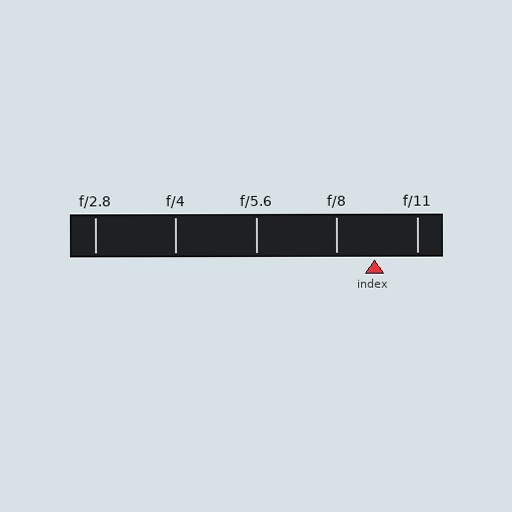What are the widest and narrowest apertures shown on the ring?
The widest aperture shown is f/2.8 and the narrowest is f/11.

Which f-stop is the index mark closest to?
The index mark is closest to f/8.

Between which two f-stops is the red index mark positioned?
The index mark is between f/8 and f/11.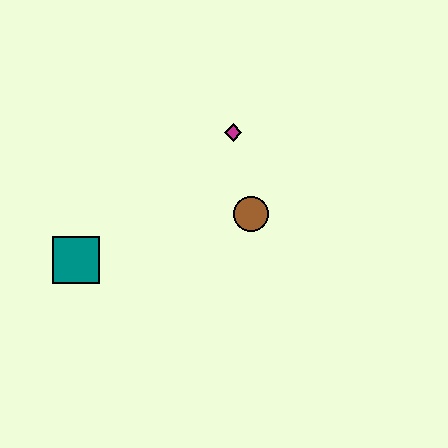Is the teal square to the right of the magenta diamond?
No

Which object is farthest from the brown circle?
The teal square is farthest from the brown circle.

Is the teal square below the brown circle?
Yes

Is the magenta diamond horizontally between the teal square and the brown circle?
Yes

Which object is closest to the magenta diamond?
The brown circle is closest to the magenta diamond.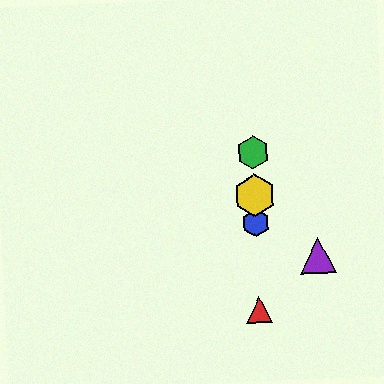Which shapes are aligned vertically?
The red triangle, the blue hexagon, the green hexagon, the yellow hexagon are aligned vertically.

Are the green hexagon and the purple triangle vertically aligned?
No, the green hexagon is at x≈253 and the purple triangle is at x≈318.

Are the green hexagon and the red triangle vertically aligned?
Yes, both are at x≈253.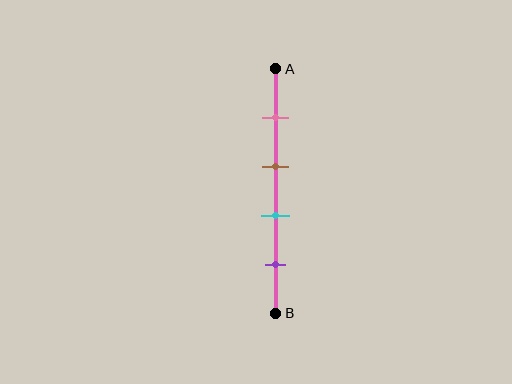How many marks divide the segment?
There are 4 marks dividing the segment.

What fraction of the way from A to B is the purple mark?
The purple mark is approximately 80% (0.8) of the way from A to B.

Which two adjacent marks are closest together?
The brown and cyan marks are the closest adjacent pair.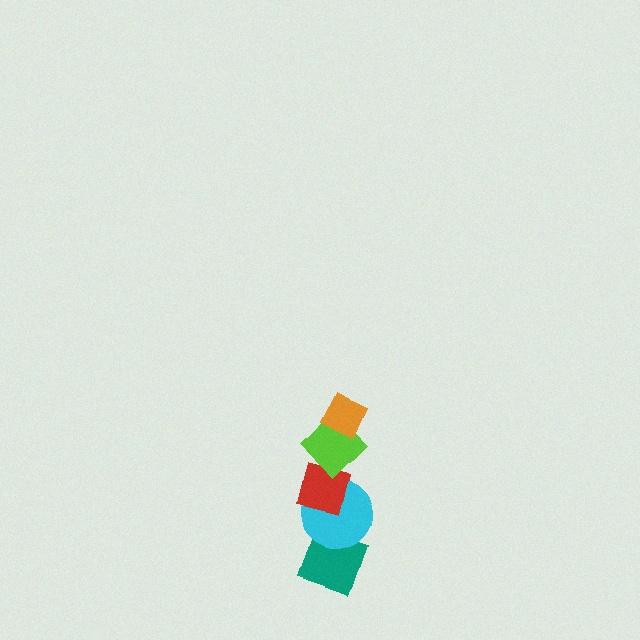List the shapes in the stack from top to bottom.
From top to bottom: the orange diamond, the lime diamond, the red square, the cyan circle, the teal diamond.